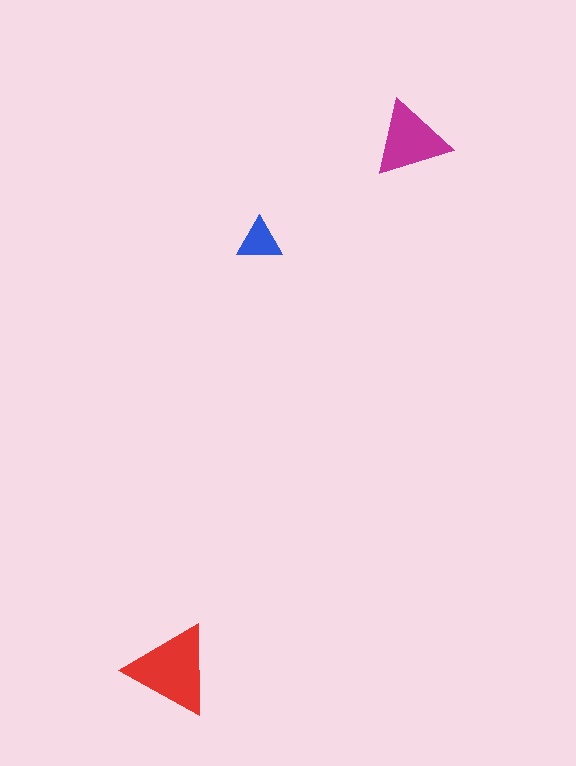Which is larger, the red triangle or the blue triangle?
The red one.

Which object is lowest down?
The red triangle is bottommost.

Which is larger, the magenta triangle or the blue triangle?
The magenta one.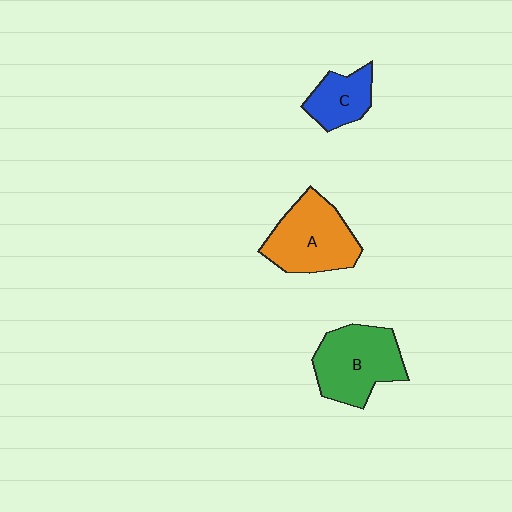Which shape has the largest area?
Shape B (green).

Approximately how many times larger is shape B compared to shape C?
Approximately 1.8 times.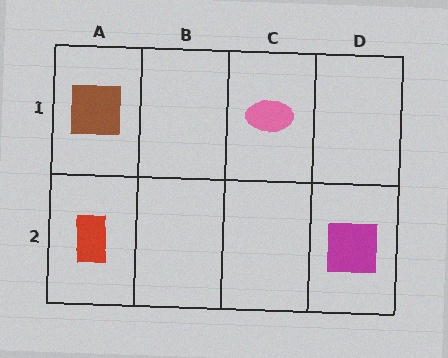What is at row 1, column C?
A pink ellipse.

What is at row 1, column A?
A brown square.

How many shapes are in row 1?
2 shapes.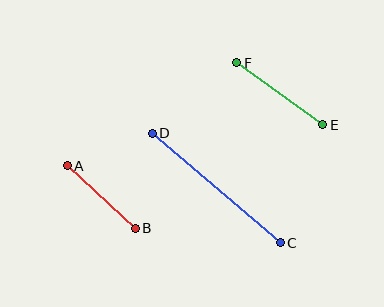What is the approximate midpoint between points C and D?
The midpoint is at approximately (216, 188) pixels.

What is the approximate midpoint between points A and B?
The midpoint is at approximately (101, 197) pixels.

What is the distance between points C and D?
The distance is approximately 169 pixels.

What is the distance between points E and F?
The distance is approximately 106 pixels.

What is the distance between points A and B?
The distance is approximately 93 pixels.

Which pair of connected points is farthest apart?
Points C and D are farthest apart.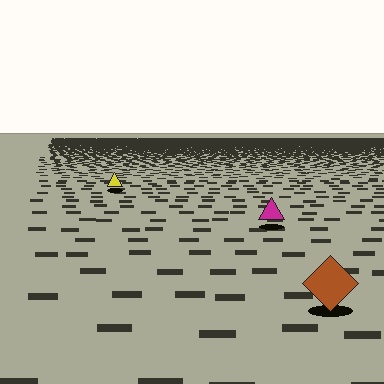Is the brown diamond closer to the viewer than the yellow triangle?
Yes. The brown diamond is closer — you can tell from the texture gradient: the ground texture is coarser near it.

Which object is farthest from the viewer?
The yellow triangle is farthest from the viewer. It appears smaller and the ground texture around it is denser.